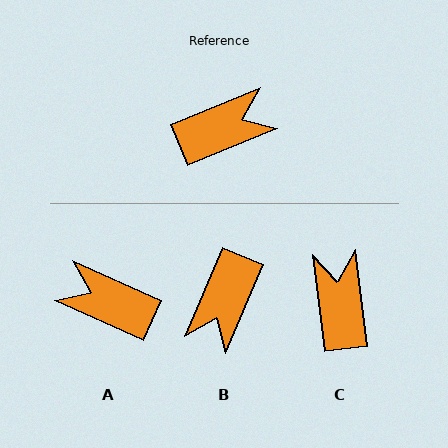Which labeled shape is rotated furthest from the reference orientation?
B, about 136 degrees away.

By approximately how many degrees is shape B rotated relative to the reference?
Approximately 136 degrees clockwise.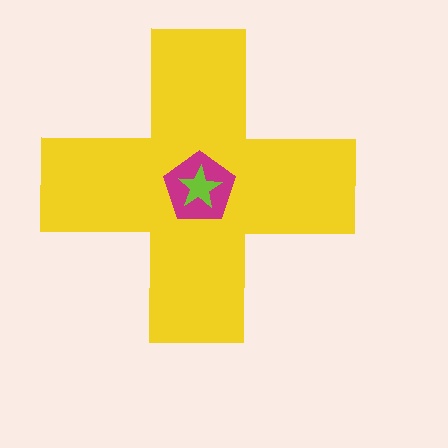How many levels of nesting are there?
3.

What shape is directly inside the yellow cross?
The magenta pentagon.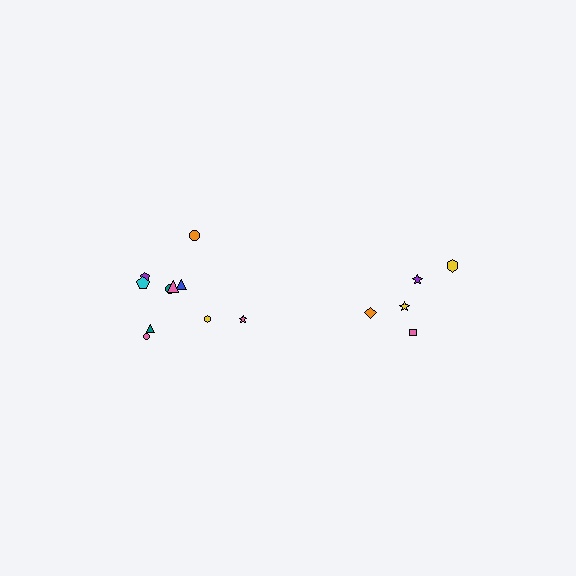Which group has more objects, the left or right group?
The left group.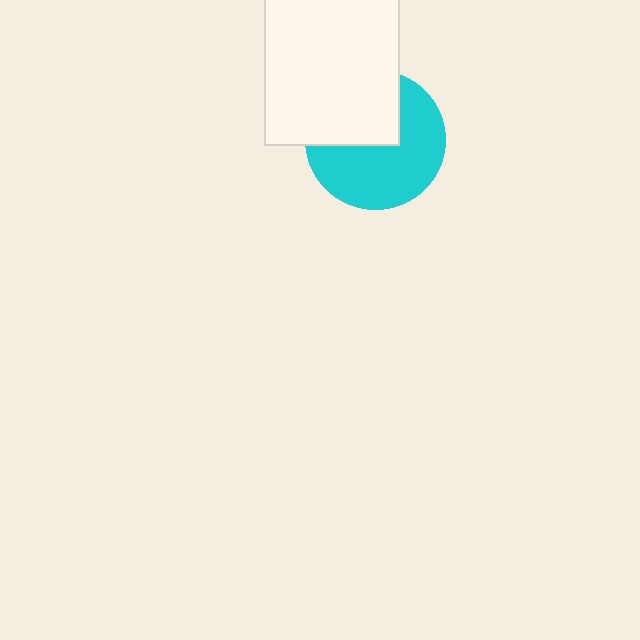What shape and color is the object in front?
The object in front is a white rectangle.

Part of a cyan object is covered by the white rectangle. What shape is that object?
It is a circle.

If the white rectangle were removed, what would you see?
You would see the complete cyan circle.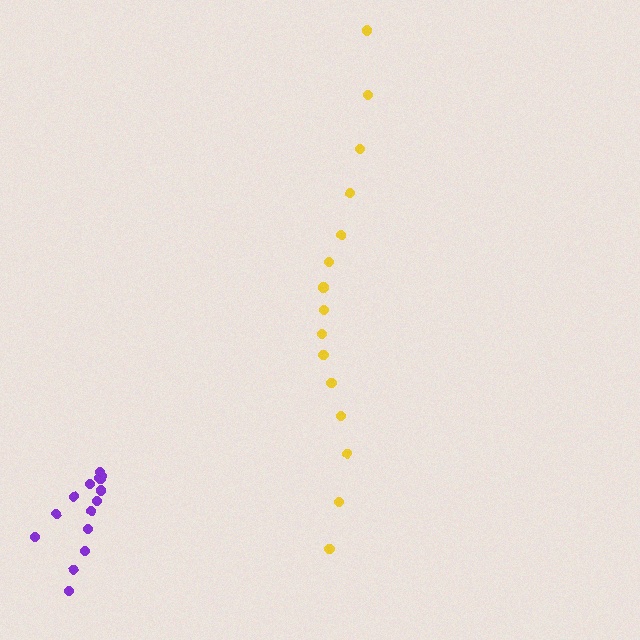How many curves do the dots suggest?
There are 2 distinct paths.